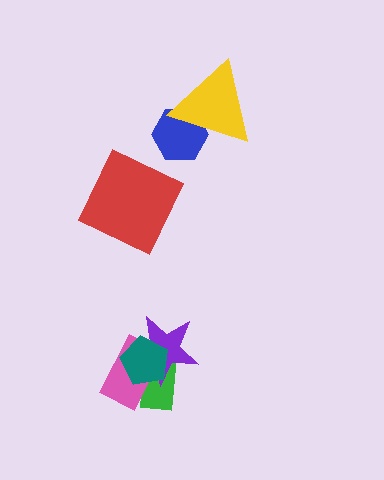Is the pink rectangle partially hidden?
Yes, it is partially covered by another shape.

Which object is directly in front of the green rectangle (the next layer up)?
The pink rectangle is directly in front of the green rectangle.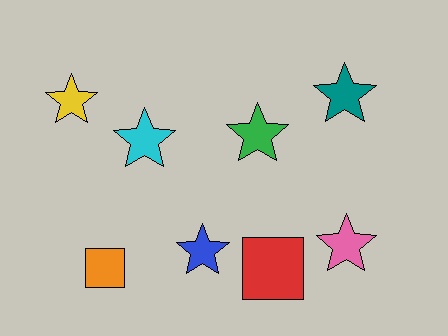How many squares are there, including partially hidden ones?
There are 2 squares.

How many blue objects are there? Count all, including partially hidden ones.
There is 1 blue object.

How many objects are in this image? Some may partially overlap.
There are 8 objects.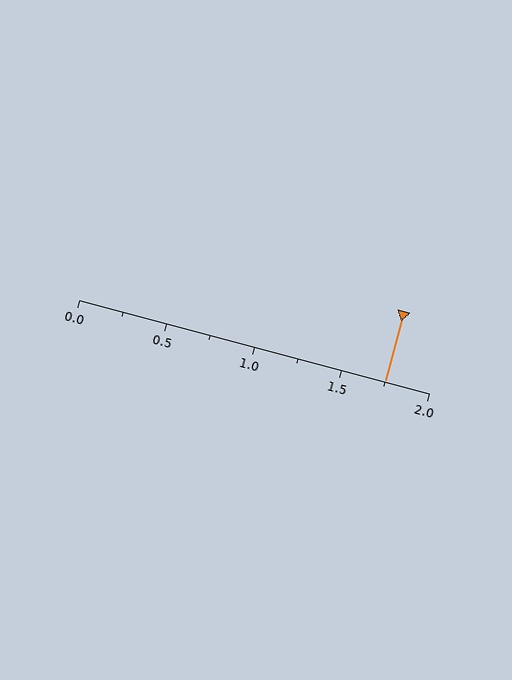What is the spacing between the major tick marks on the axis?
The major ticks are spaced 0.5 apart.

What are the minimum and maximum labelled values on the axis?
The axis runs from 0.0 to 2.0.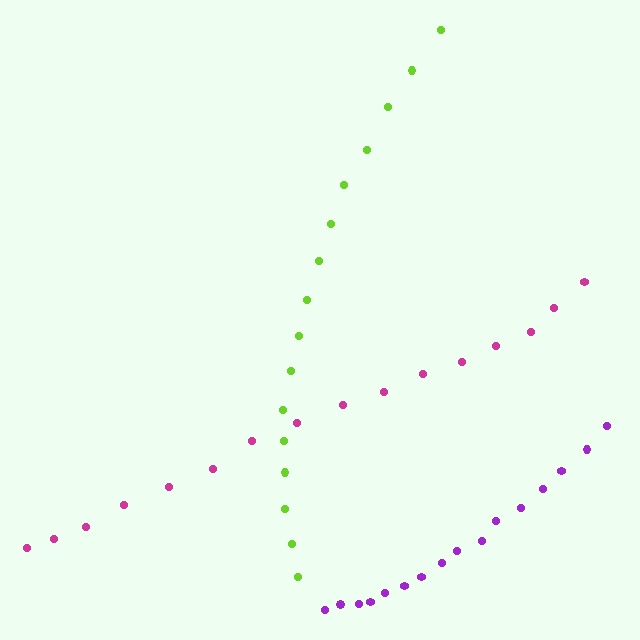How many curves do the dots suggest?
There are 3 distinct paths.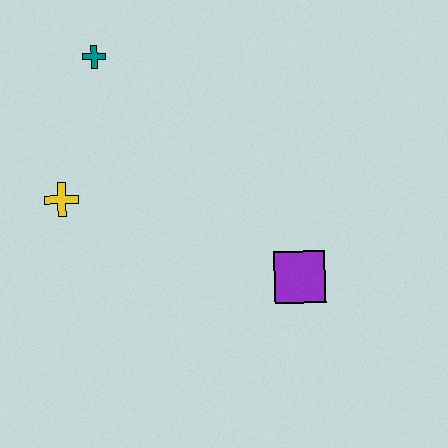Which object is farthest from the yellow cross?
The purple square is farthest from the yellow cross.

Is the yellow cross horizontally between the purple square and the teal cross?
No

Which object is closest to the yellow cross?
The teal cross is closest to the yellow cross.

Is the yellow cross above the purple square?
Yes